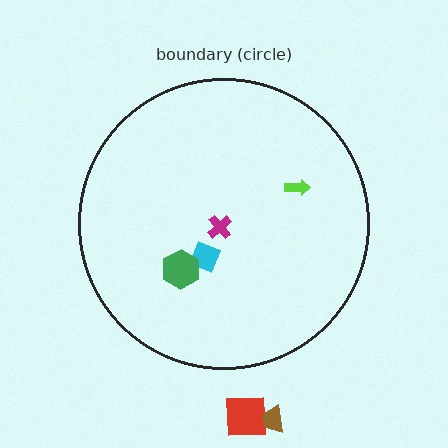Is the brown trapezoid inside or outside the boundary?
Outside.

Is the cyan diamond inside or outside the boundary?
Inside.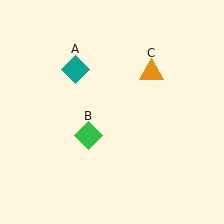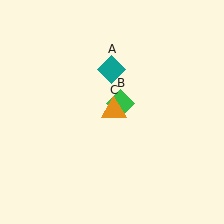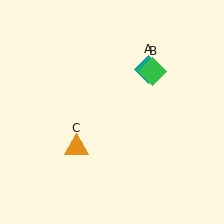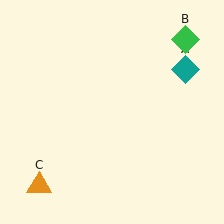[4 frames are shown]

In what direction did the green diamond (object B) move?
The green diamond (object B) moved up and to the right.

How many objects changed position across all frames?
3 objects changed position: teal diamond (object A), green diamond (object B), orange triangle (object C).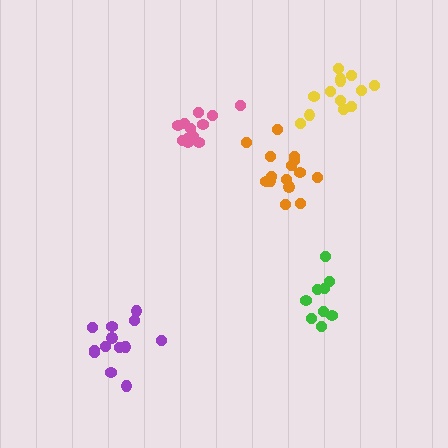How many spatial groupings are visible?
There are 5 spatial groupings.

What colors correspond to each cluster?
The clusters are colored: pink, orange, green, yellow, purple.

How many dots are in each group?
Group 1: 12 dots, Group 2: 15 dots, Group 3: 9 dots, Group 4: 13 dots, Group 5: 13 dots (62 total).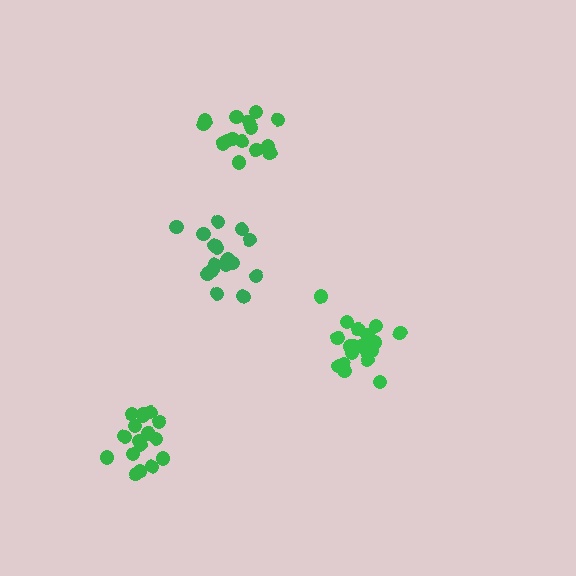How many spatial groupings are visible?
There are 4 spatial groupings.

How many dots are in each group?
Group 1: 16 dots, Group 2: 20 dots, Group 3: 17 dots, Group 4: 18 dots (71 total).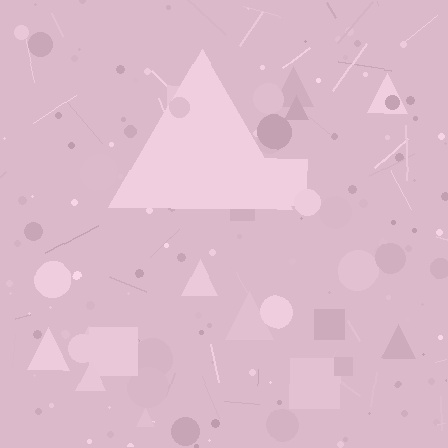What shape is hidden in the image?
A triangle is hidden in the image.